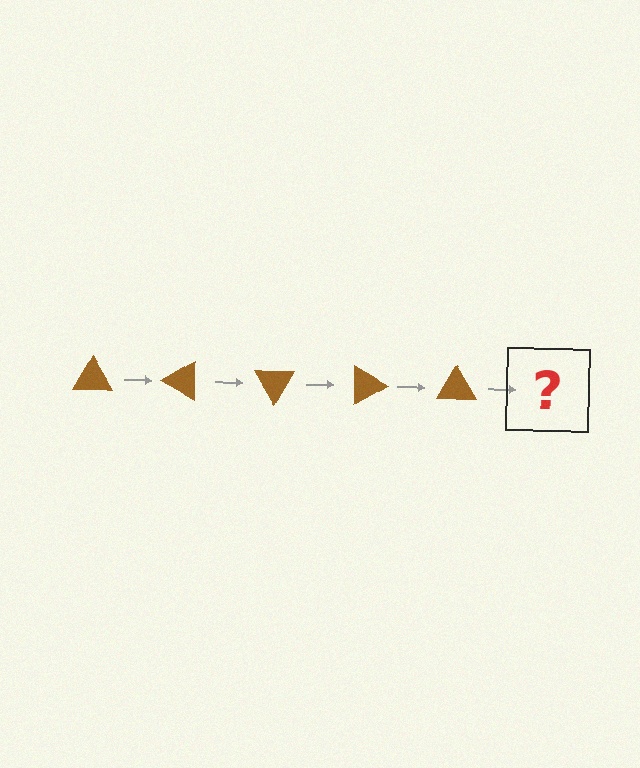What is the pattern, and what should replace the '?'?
The pattern is that the triangle rotates 30 degrees each step. The '?' should be a brown triangle rotated 150 degrees.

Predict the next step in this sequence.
The next step is a brown triangle rotated 150 degrees.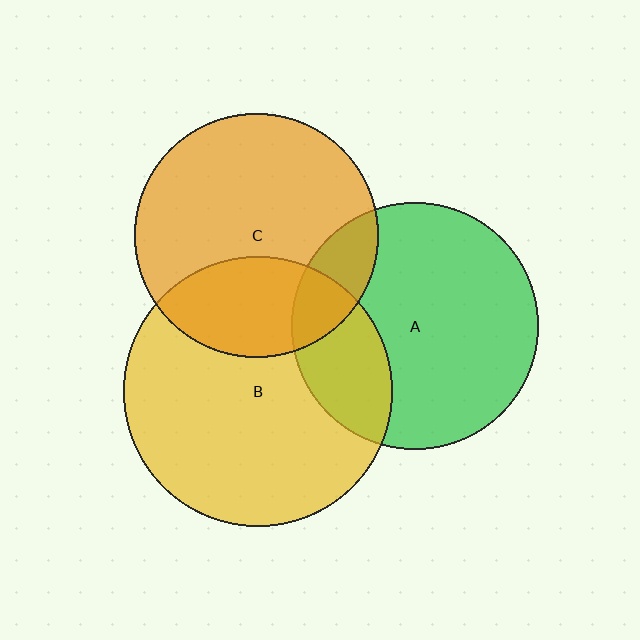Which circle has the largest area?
Circle B (yellow).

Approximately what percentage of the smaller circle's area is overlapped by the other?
Approximately 30%.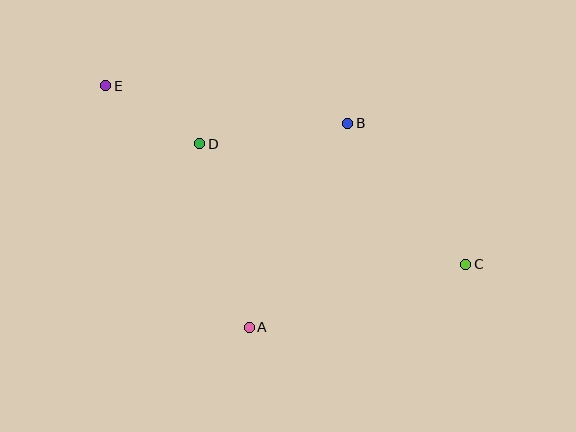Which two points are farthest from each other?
Points C and E are farthest from each other.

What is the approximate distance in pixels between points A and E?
The distance between A and E is approximately 281 pixels.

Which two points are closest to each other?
Points D and E are closest to each other.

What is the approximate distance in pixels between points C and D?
The distance between C and D is approximately 292 pixels.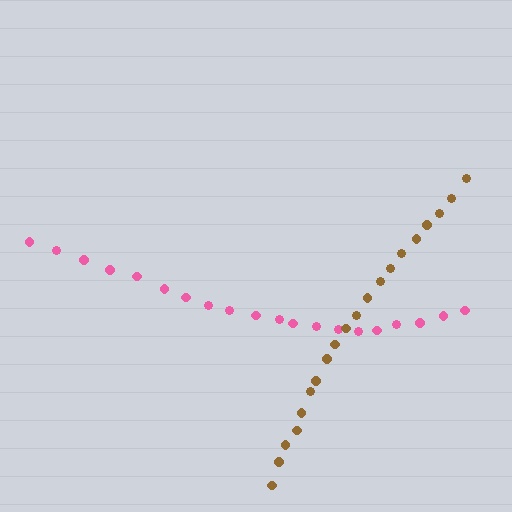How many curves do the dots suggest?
There are 2 distinct paths.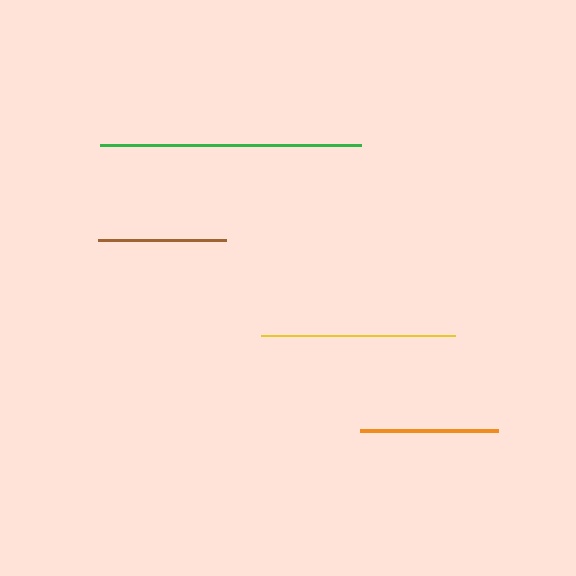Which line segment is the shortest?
The brown line is the shortest at approximately 128 pixels.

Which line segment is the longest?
The green line is the longest at approximately 261 pixels.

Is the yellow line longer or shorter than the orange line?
The yellow line is longer than the orange line.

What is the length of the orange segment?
The orange segment is approximately 139 pixels long.